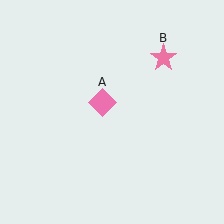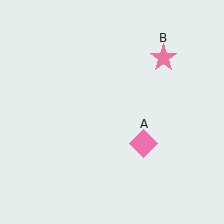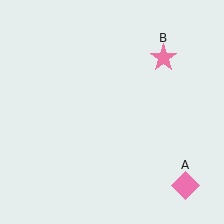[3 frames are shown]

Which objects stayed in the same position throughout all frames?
Pink star (object B) remained stationary.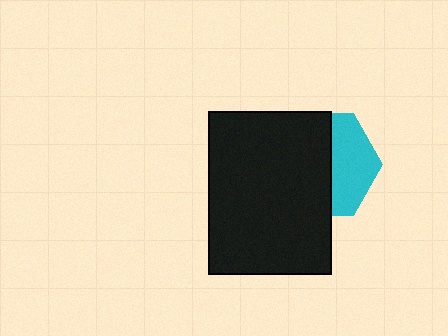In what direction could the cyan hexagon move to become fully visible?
The cyan hexagon could move right. That would shift it out from behind the black rectangle entirely.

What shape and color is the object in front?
The object in front is a black rectangle.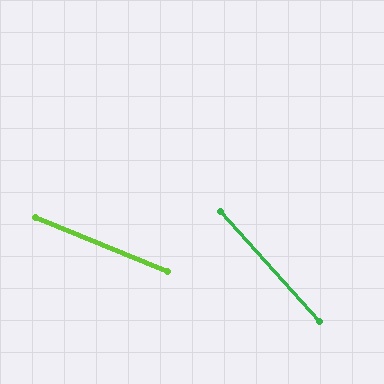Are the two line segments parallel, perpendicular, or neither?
Neither parallel nor perpendicular — they differ by about 26°.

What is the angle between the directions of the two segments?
Approximately 26 degrees.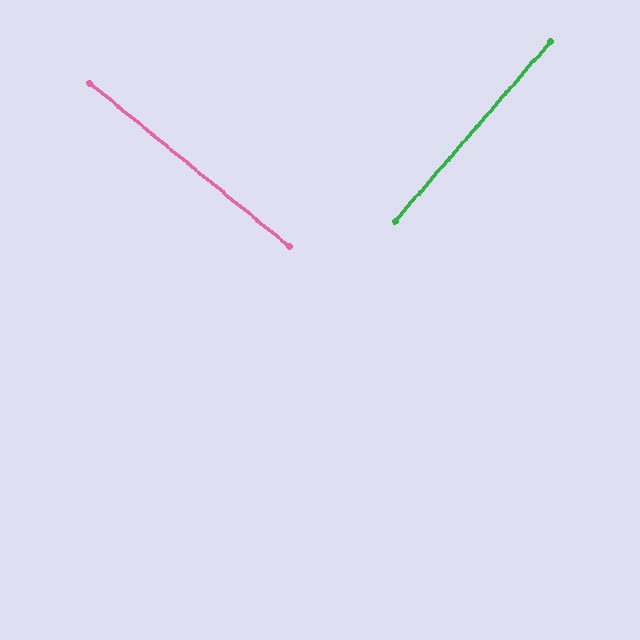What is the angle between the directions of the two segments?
Approximately 88 degrees.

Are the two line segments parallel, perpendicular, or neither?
Perpendicular — they meet at approximately 88°.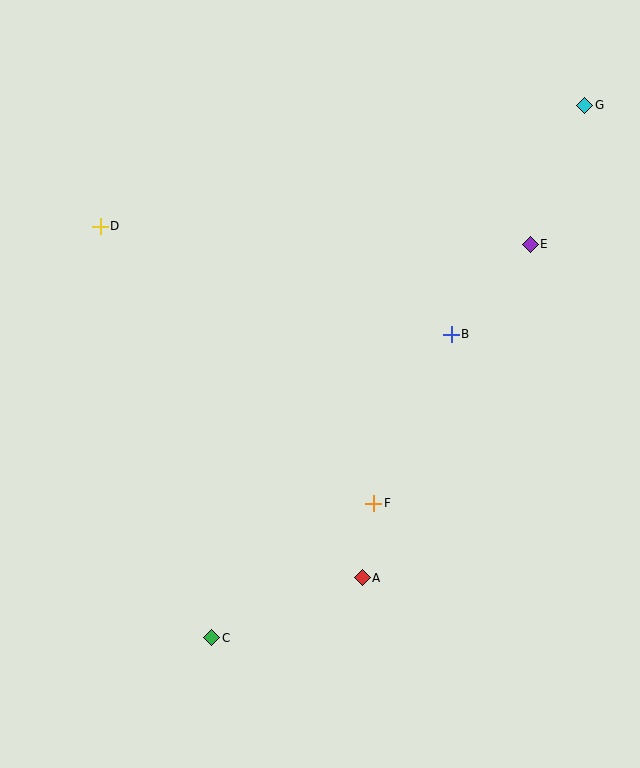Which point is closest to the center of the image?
Point F at (374, 503) is closest to the center.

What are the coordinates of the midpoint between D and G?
The midpoint between D and G is at (342, 166).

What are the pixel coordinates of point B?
Point B is at (451, 334).